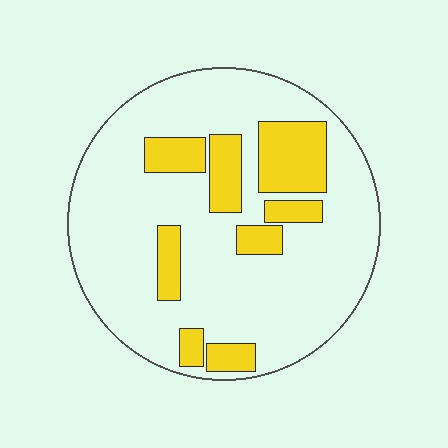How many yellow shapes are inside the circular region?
8.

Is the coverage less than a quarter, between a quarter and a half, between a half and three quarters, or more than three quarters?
Less than a quarter.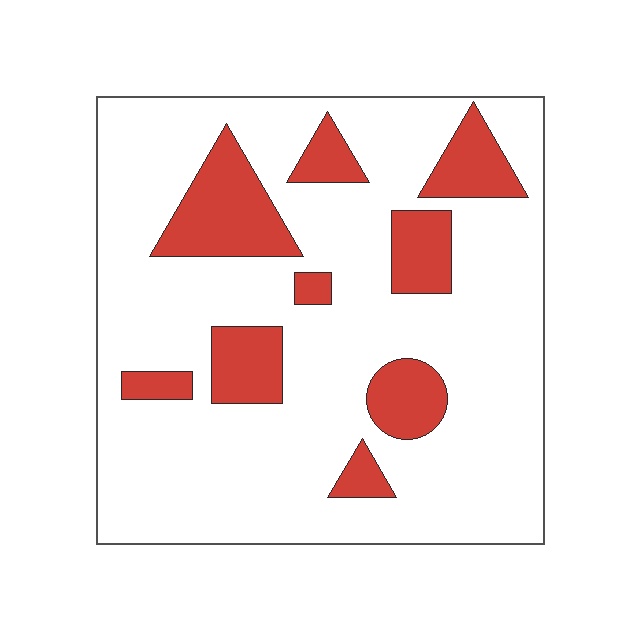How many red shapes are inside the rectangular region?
9.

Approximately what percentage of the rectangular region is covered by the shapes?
Approximately 20%.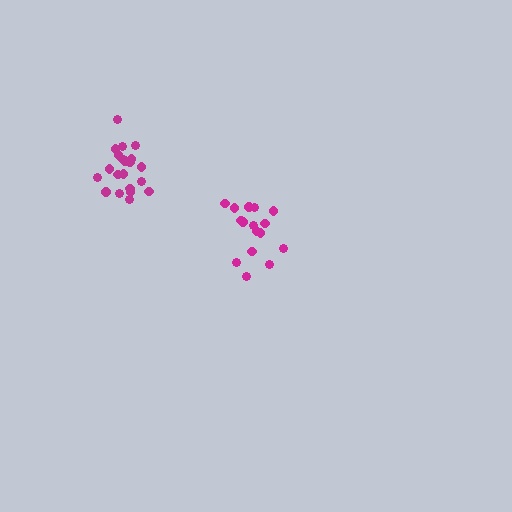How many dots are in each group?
Group 1: 16 dots, Group 2: 21 dots (37 total).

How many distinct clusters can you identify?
There are 2 distinct clusters.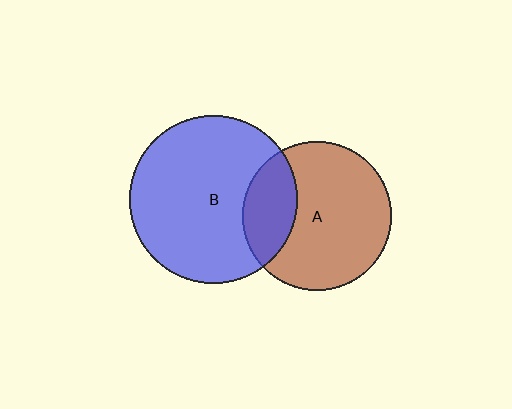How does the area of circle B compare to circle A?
Approximately 1.3 times.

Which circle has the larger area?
Circle B (blue).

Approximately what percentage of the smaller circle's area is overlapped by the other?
Approximately 25%.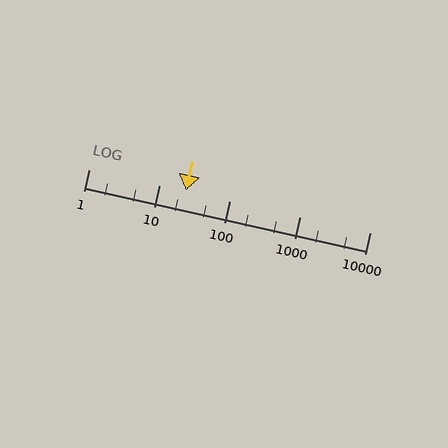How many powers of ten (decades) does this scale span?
The scale spans 4 decades, from 1 to 10000.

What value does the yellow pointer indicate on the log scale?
The pointer indicates approximately 24.